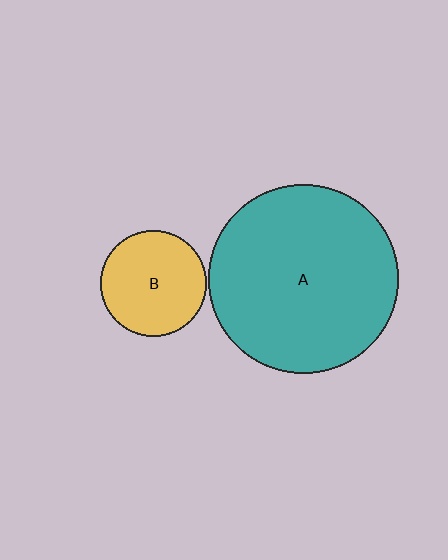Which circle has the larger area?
Circle A (teal).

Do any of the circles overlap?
No, none of the circles overlap.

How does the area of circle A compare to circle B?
Approximately 3.2 times.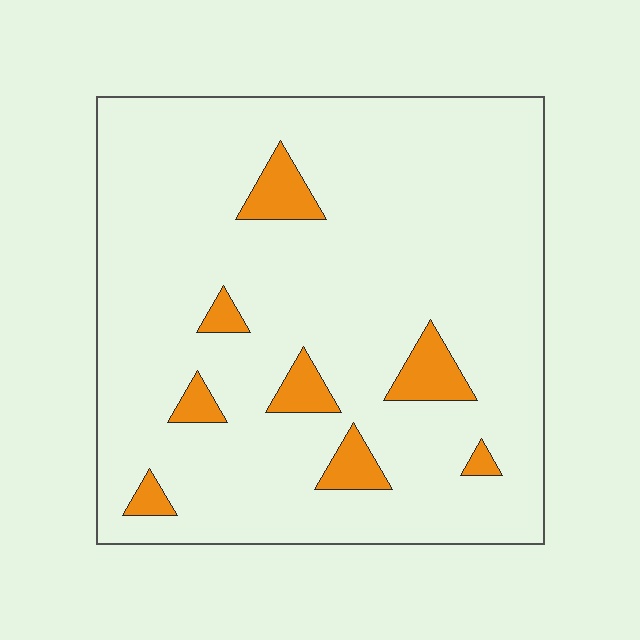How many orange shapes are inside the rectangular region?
8.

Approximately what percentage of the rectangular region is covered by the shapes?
Approximately 10%.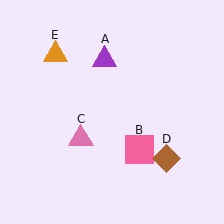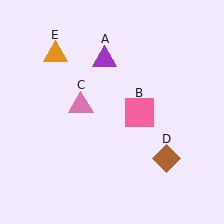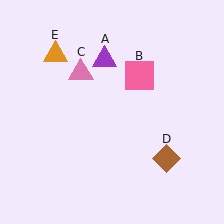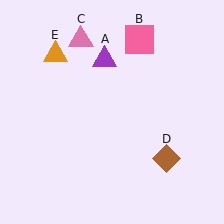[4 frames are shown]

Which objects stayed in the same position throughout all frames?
Purple triangle (object A) and brown diamond (object D) and orange triangle (object E) remained stationary.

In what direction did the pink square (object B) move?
The pink square (object B) moved up.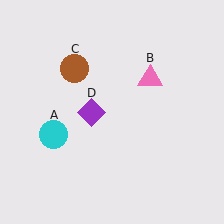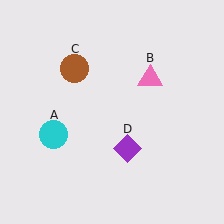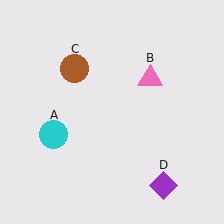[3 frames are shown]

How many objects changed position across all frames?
1 object changed position: purple diamond (object D).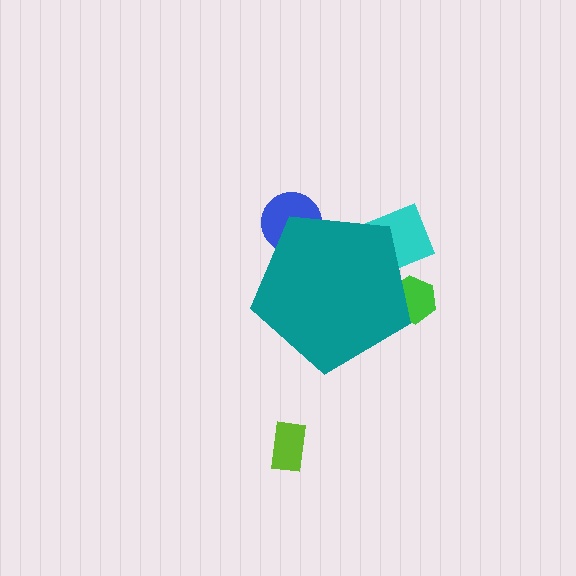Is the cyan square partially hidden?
Yes, the cyan square is partially hidden behind the teal pentagon.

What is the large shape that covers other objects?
A teal pentagon.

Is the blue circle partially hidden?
Yes, the blue circle is partially hidden behind the teal pentagon.